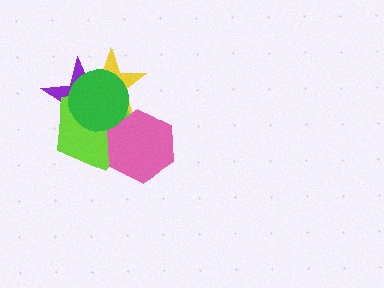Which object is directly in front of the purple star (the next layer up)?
The lime pentagon is directly in front of the purple star.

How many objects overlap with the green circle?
3 objects overlap with the green circle.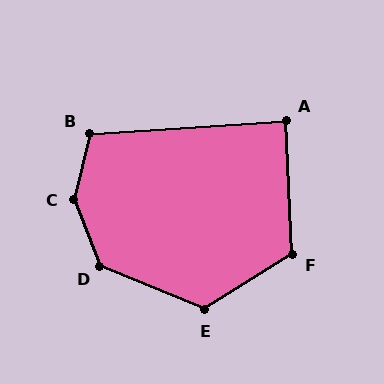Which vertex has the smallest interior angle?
A, at approximately 89 degrees.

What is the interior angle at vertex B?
Approximately 107 degrees (obtuse).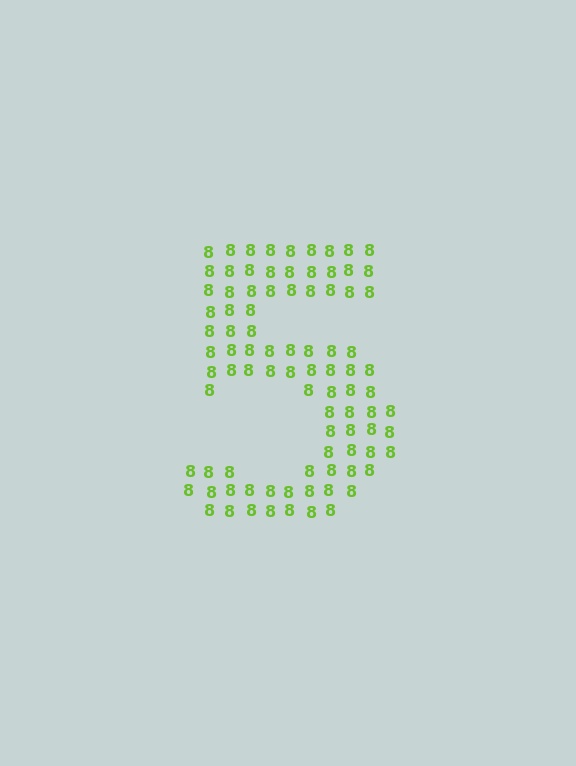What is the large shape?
The large shape is the digit 5.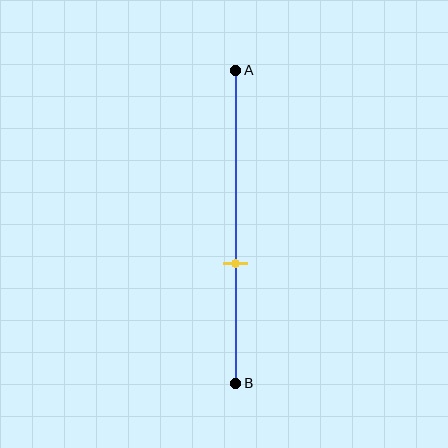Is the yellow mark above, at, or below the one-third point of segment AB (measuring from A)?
The yellow mark is below the one-third point of segment AB.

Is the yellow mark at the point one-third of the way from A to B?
No, the mark is at about 60% from A, not at the 33% one-third point.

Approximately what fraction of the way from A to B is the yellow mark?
The yellow mark is approximately 60% of the way from A to B.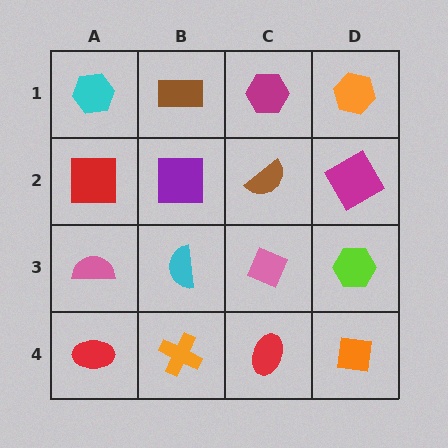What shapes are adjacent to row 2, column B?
A brown rectangle (row 1, column B), a cyan semicircle (row 3, column B), a red square (row 2, column A), a brown semicircle (row 2, column C).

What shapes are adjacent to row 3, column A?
A red square (row 2, column A), a red ellipse (row 4, column A), a cyan semicircle (row 3, column B).